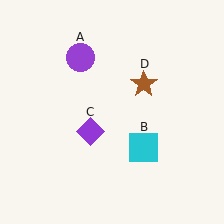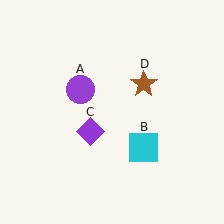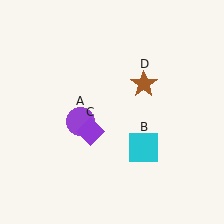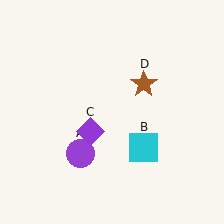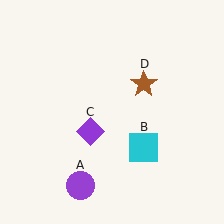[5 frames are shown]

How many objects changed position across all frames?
1 object changed position: purple circle (object A).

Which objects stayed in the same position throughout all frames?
Cyan square (object B) and purple diamond (object C) and brown star (object D) remained stationary.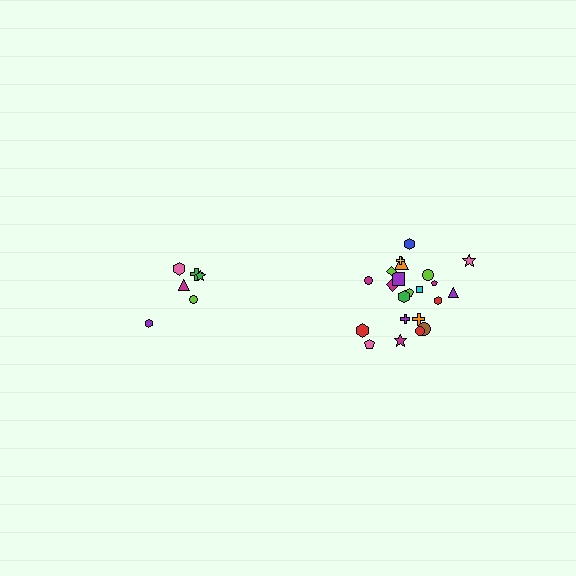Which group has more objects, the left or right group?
The right group.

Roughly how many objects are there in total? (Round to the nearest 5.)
Roughly 30 objects in total.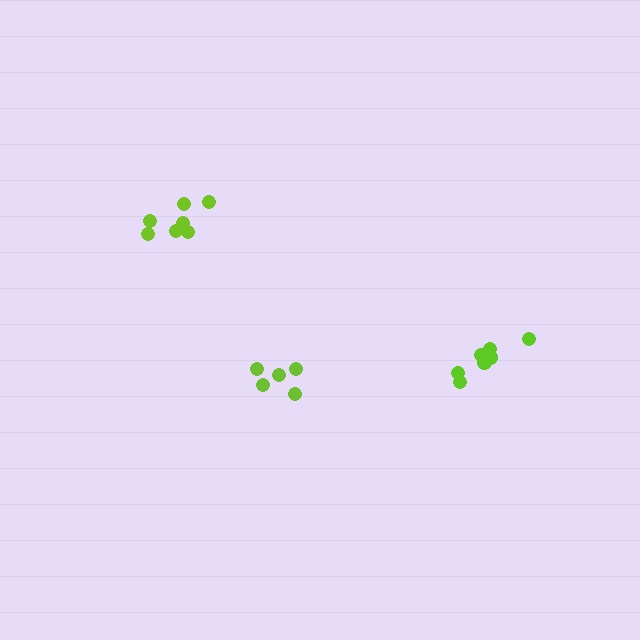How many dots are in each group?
Group 1: 7 dots, Group 2: 8 dots, Group 3: 5 dots (20 total).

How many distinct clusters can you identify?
There are 3 distinct clusters.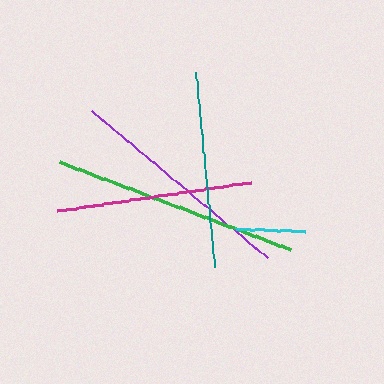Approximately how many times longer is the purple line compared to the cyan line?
The purple line is approximately 3.3 times the length of the cyan line.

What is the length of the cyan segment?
The cyan segment is approximately 69 pixels long.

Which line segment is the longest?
The green line is the longest at approximately 248 pixels.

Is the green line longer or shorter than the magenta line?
The green line is longer than the magenta line.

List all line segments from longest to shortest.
From longest to shortest: green, purple, teal, magenta, cyan.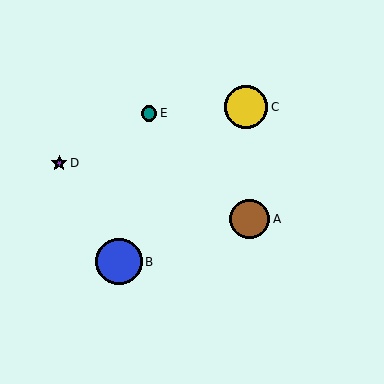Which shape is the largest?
The blue circle (labeled B) is the largest.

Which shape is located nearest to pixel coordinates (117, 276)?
The blue circle (labeled B) at (119, 262) is nearest to that location.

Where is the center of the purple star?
The center of the purple star is at (59, 163).